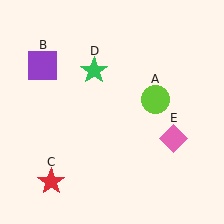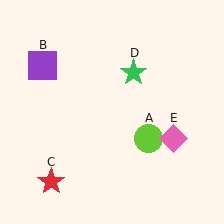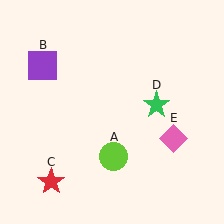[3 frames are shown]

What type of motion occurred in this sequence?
The lime circle (object A), green star (object D) rotated clockwise around the center of the scene.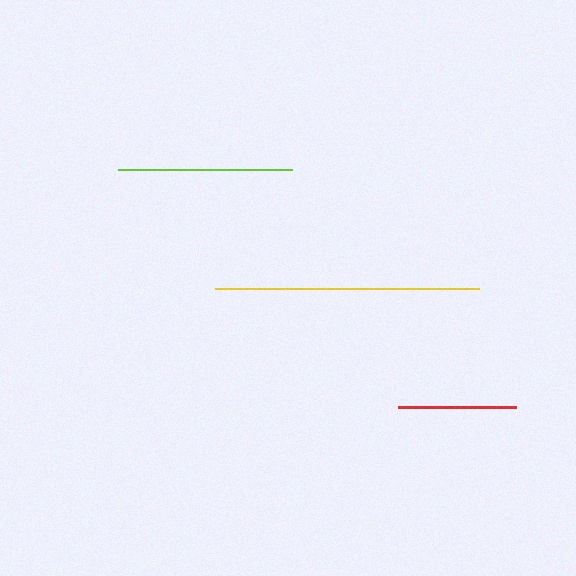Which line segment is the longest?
The yellow line is the longest at approximately 264 pixels.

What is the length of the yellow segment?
The yellow segment is approximately 264 pixels long.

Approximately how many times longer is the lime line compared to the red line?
The lime line is approximately 1.5 times the length of the red line.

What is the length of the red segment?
The red segment is approximately 119 pixels long.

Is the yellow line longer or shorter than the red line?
The yellow line is longer than the red line.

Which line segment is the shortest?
The red line is the shortest at approximately 119 pixels.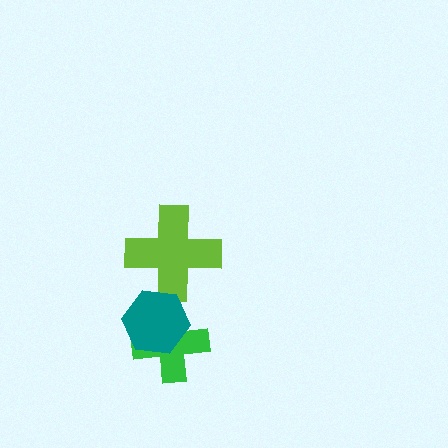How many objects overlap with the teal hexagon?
2 objects overlap with the teal hexagon.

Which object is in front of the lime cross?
The teal hexagon is in front of the lime cross.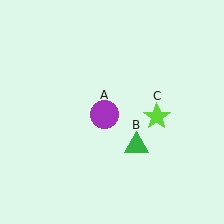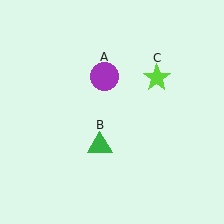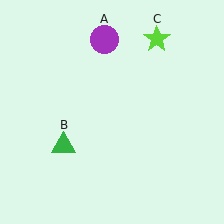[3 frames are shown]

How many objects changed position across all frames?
3 objects changed position: purple circle (object A), green triangle (object B), lime star (object C).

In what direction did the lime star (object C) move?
The lime star (object C) moved up.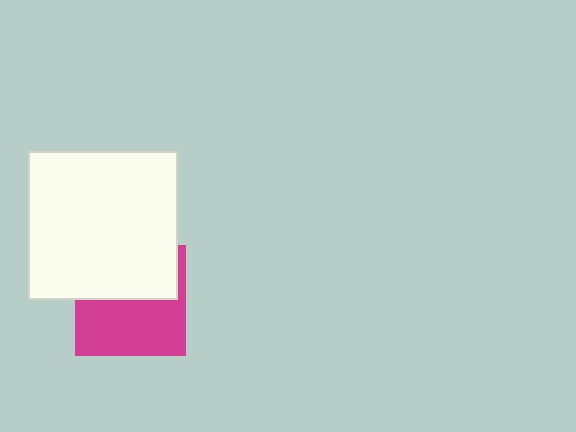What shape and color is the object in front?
The object in front is a white square.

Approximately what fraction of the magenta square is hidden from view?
Roughly 46% of the magenta square is hidden behind the white square.